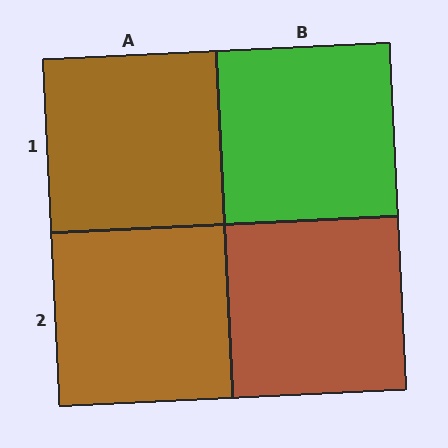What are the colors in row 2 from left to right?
Brown, brown.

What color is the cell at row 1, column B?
Green.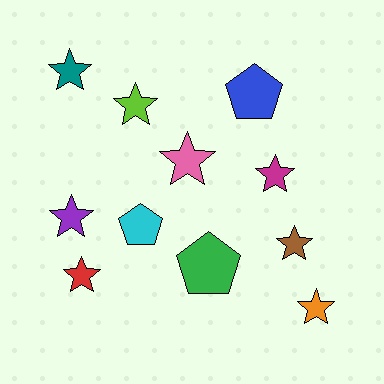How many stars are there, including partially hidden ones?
There are 8 stars.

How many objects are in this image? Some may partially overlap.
There are 11 objects.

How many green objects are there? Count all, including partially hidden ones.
There is 1 green object.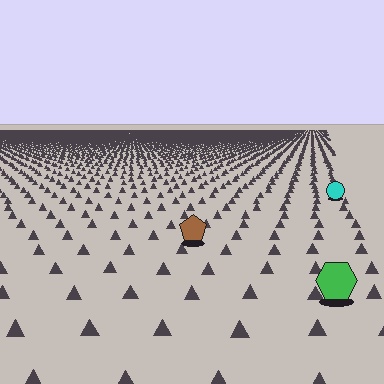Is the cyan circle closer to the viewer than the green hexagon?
No. The green hexagon is closer — you can tell from the texture gradient: the ground texture is coarser near it.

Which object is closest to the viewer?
The green hexagon is closest. The texture marks near it are larger and more spread out.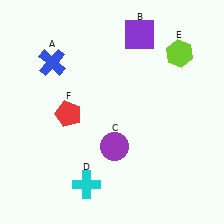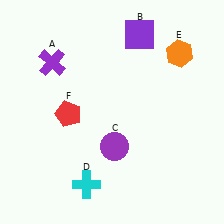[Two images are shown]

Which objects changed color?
A changed from blue to purple. E changed from lime to orange.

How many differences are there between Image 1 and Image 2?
There are 2 differences between the two images.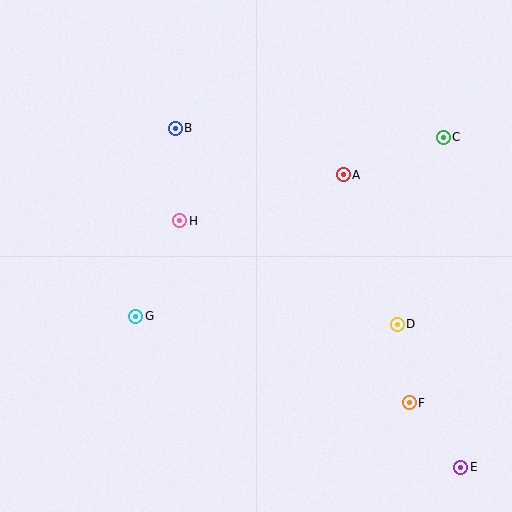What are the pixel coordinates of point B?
Point B is at (175, 128).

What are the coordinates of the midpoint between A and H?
The midpoint between A and H is at (261, 198).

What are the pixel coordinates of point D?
Point D is at (397, 324).